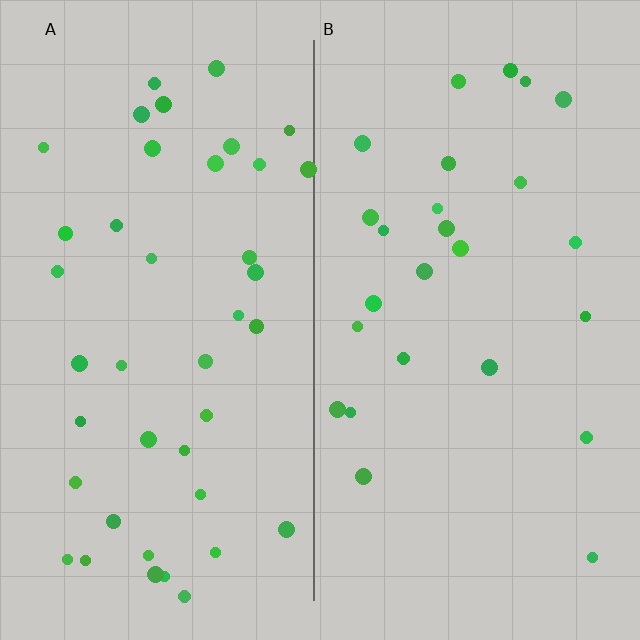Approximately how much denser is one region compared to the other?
Approximately 1.6× — region A over region B.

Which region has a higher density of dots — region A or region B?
A (the left).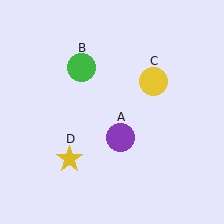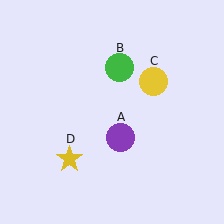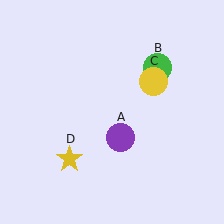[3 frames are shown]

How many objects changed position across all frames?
1 object changed position: green circle (object B).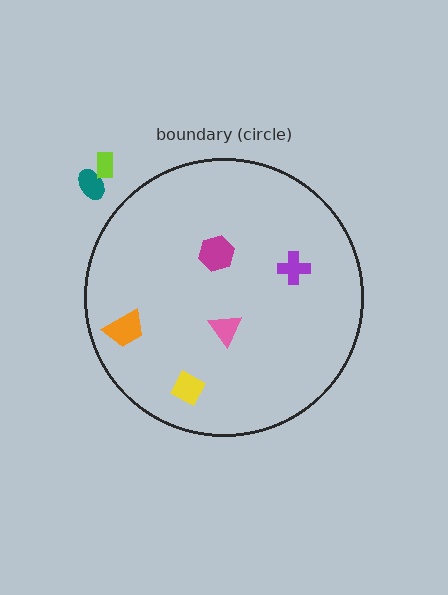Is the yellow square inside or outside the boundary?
Inside.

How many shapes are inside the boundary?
5 inside, 2 outside.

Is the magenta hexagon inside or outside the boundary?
Inside.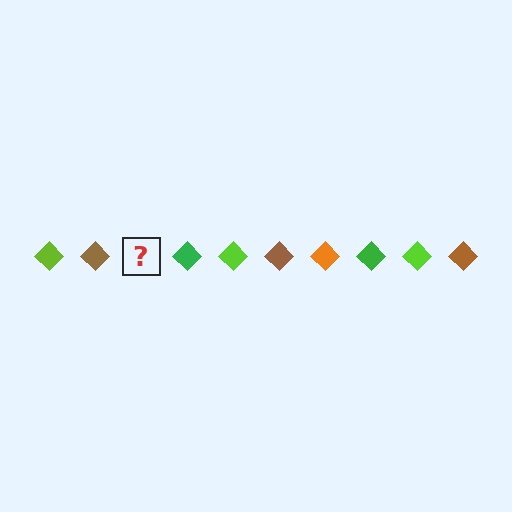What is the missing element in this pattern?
The missing element is an orange diamond.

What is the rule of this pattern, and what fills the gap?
The rule is that the pattern cycles through lime, brown, orange, green diamonds. The gap should be filled with an orange diamond.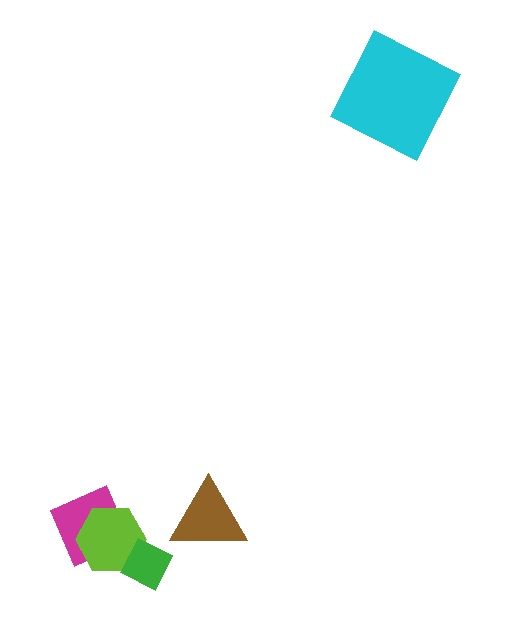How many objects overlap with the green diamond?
1 object overlaps with the green diamond.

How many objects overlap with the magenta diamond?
1 object overlaps with the magenta diamond.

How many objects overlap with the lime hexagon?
2 objects overlap with the lime hexagon.